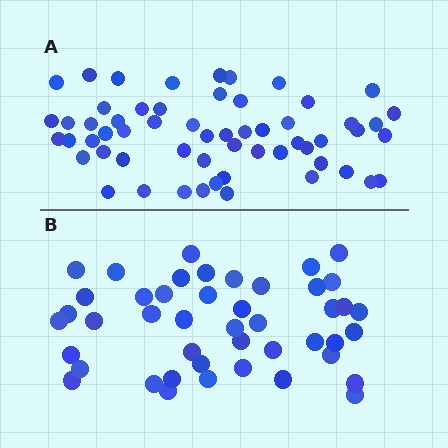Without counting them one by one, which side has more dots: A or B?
Region A (the top region) has more dots.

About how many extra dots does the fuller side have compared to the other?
Region A has approximately 15 more dots than region B.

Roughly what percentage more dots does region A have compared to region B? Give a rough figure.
About 30% more.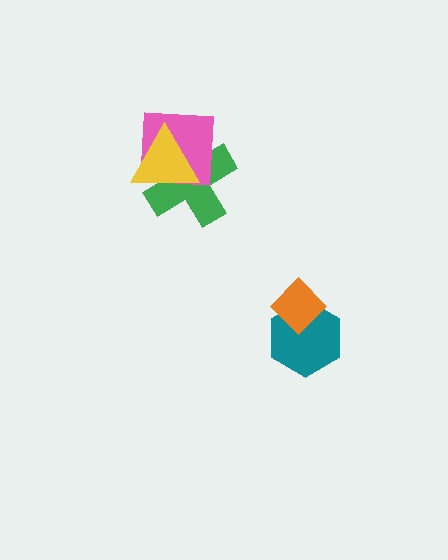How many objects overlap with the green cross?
2 objects overlap with the green cross.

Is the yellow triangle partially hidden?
No, no other shape covers it.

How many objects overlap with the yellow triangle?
2 objects overlap with the yellow triangle.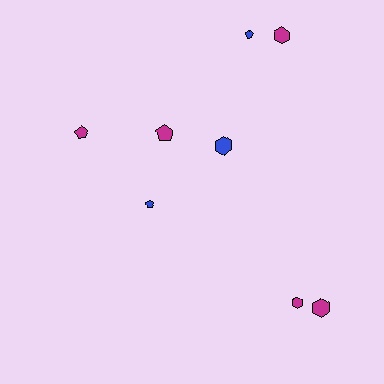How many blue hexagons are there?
There is 1 blue hexagon.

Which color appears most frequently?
Magenta, with 5 objects.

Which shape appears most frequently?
Pentagon, with 4 objects.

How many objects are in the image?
There are 8 objects.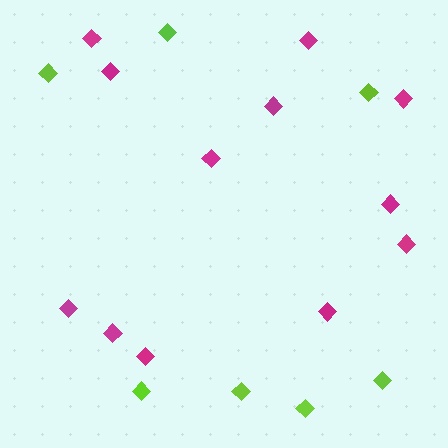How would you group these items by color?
There are 2 groups: one group of lime diamonds (7) and one group of magenta diamonds (12).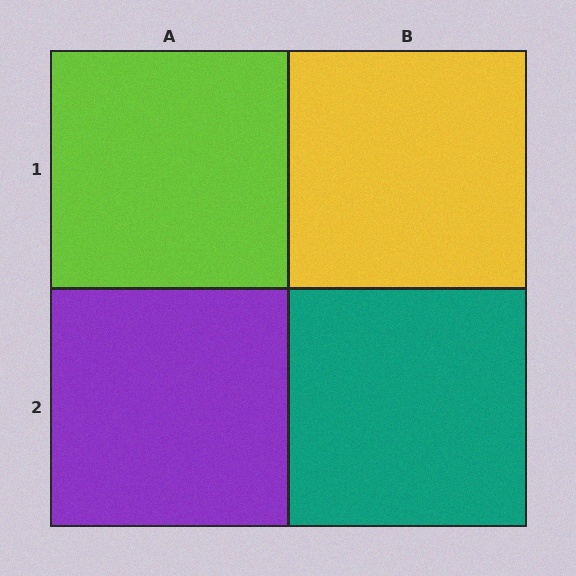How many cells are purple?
1 cell is purple.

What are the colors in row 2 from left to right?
Purple, teal.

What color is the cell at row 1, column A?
Lime.